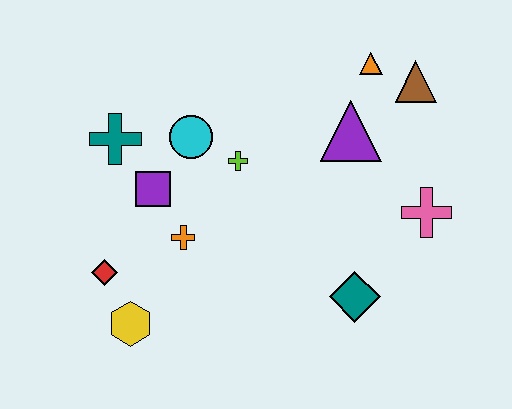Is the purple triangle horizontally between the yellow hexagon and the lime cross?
No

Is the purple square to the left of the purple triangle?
Yes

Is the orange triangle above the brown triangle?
Yes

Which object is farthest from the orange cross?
The brown triangle is farthest from the orange cross.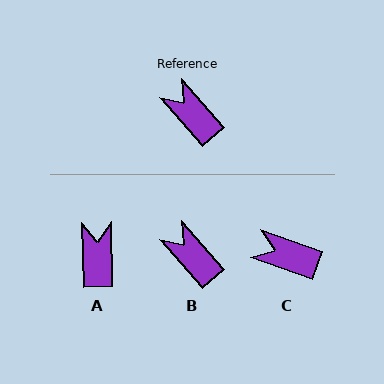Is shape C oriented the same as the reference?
No, it is off by about 30 degrees.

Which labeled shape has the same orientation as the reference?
B.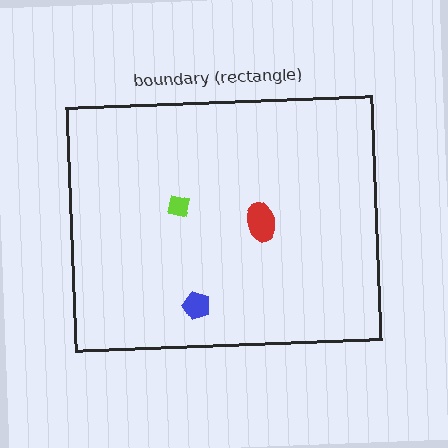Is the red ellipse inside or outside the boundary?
Inside.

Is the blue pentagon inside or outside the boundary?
Inside.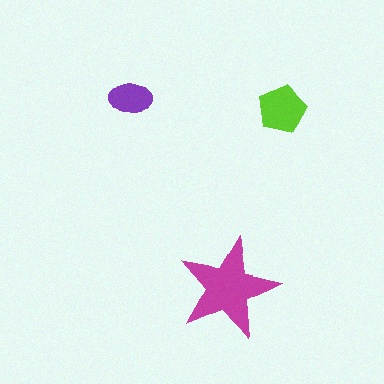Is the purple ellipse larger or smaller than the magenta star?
Smaller.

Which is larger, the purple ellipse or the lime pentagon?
The lime pentagon.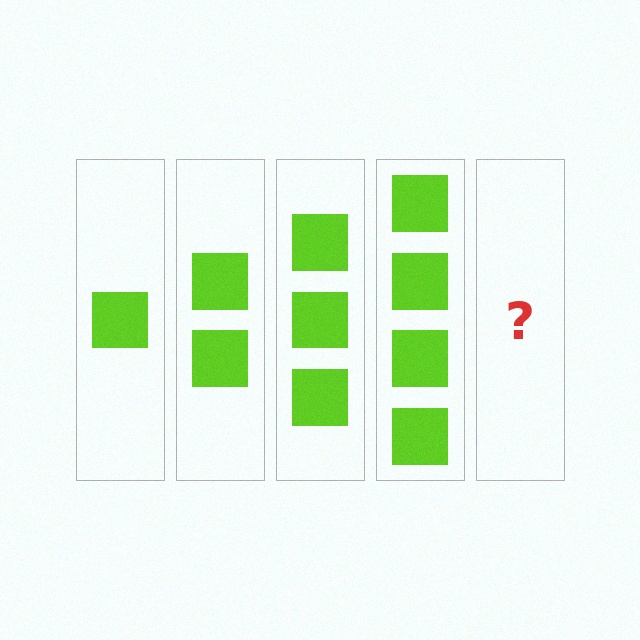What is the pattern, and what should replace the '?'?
The pattern is that each step adds one more square. The '?' should be 5 squares.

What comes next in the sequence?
The next element should be 5 squares.